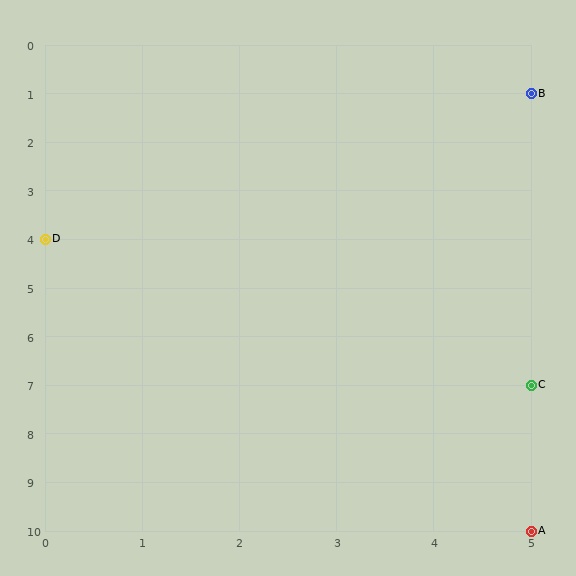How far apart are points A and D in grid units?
Points A and D are 5 columns and 6 rows apart (about 7.8 grid units diagonally).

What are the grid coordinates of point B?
Point B is at grid coordinates (5, 1).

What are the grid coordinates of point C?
Point C is at grid coordinates (5, 7).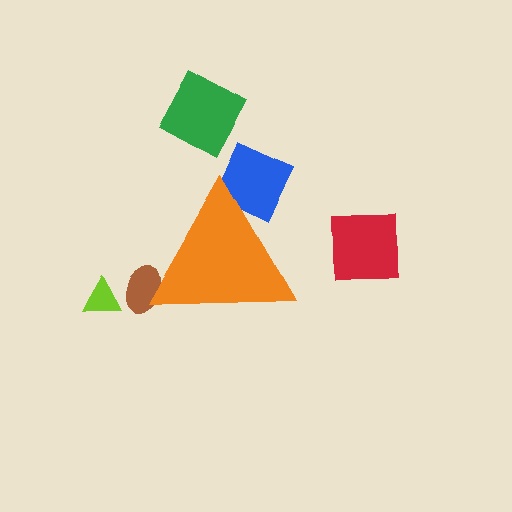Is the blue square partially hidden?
Yes, the blue square is partially hidden behind the orange triangle.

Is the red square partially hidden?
No, the red square is fully visible.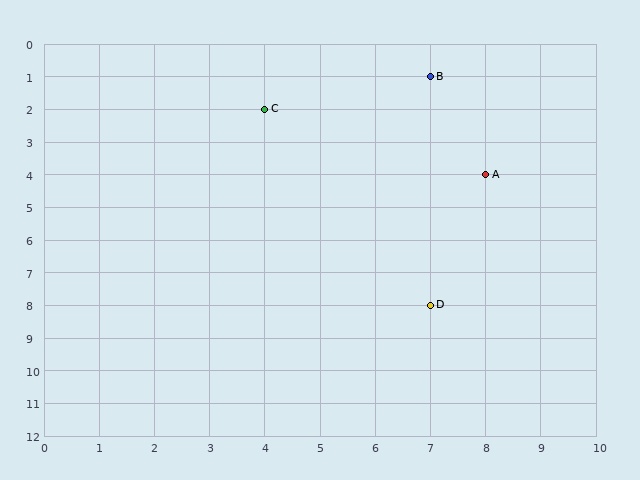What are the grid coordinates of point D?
Point D is at grid coordinates (7, 8).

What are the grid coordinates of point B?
Point B is at grid coordinates (7, 1).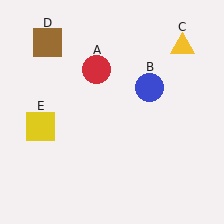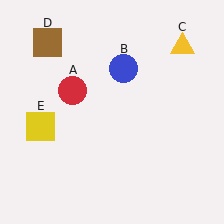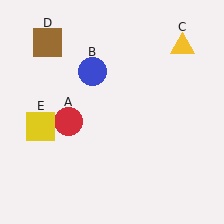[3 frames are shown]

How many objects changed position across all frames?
2 objects changed position: red circle (object A), blue circle (object B).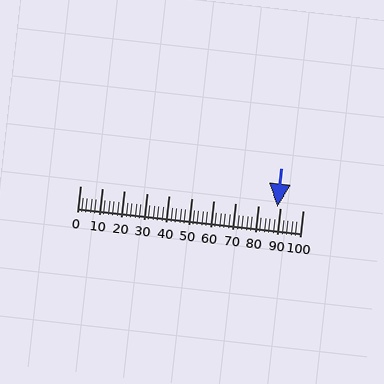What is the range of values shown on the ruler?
The ruler shows values from 0 to 100.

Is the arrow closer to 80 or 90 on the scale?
The arrow is closer to 90.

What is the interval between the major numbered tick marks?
The major tick marks are spaced 10 units apart.